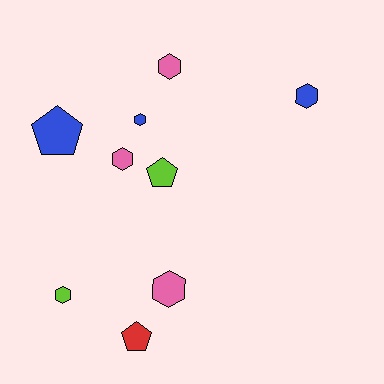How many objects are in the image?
There are 9 objects.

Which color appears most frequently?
Blue, with 3 objects.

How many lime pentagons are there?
There is 1 lime pentagon.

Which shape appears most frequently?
Hexagon, with 6 objects.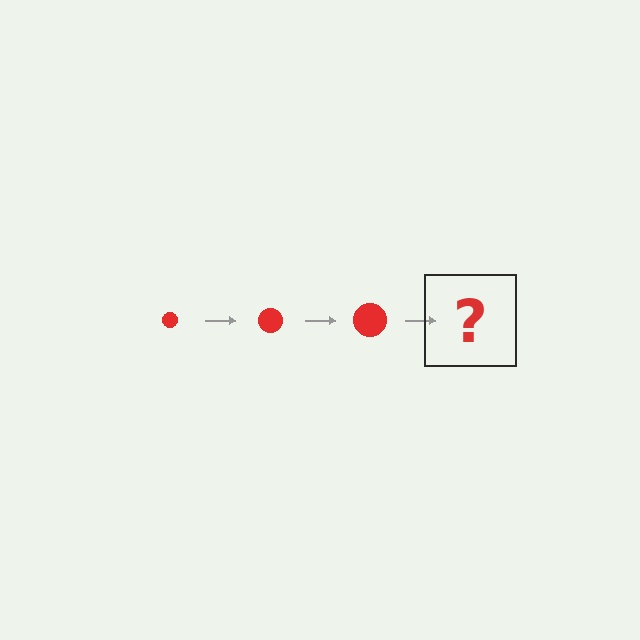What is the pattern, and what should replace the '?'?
The pattern is that the circle gets progressively larger each step. The '?' should be a red circle, larger than the previous one.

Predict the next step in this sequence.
The next step is a red circle, larger than the previous one.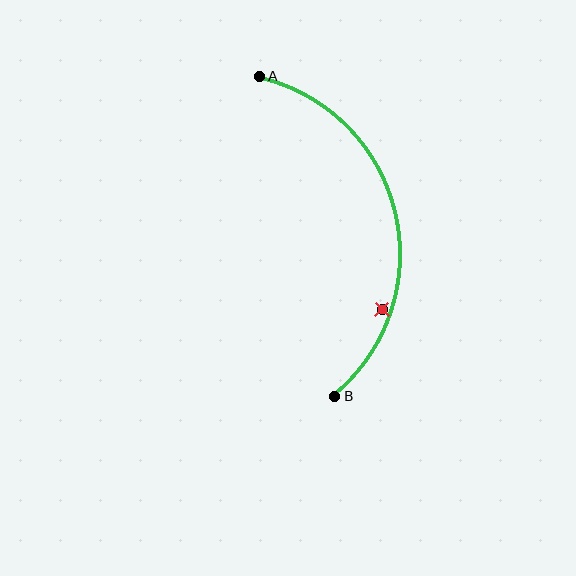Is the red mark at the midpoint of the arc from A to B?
No — the red mark does not lie on the arc at all. It sits slightly inside the curve.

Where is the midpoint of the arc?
The arc midpoint is the point on the curve farthest from the straight line joining A and B. It sits to the right of that line.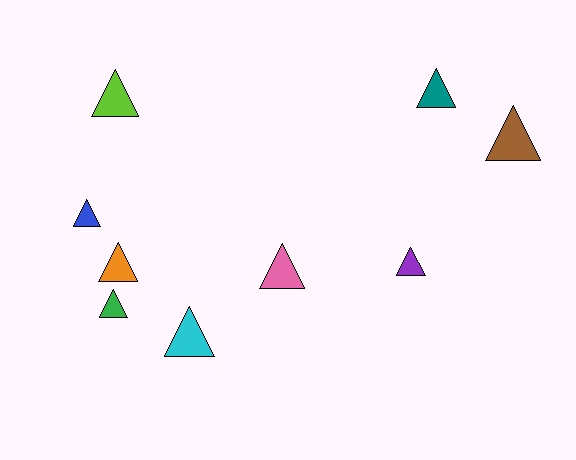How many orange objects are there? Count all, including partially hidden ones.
There is 1 orange object.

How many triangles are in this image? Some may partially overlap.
There are 9 triangles.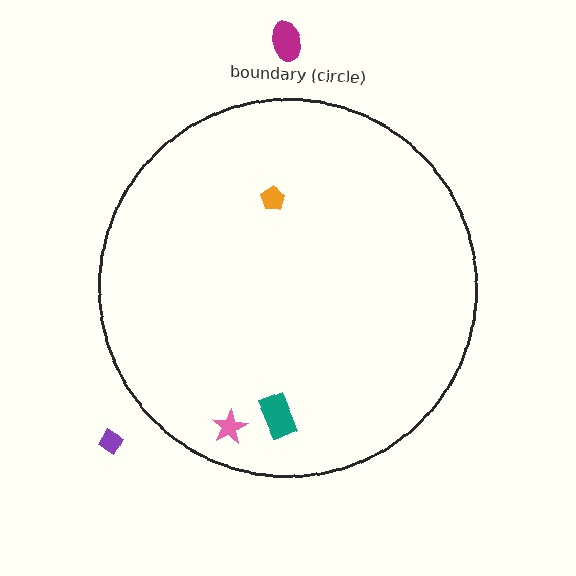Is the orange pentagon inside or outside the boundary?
Inside.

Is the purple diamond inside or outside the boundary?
Outside.